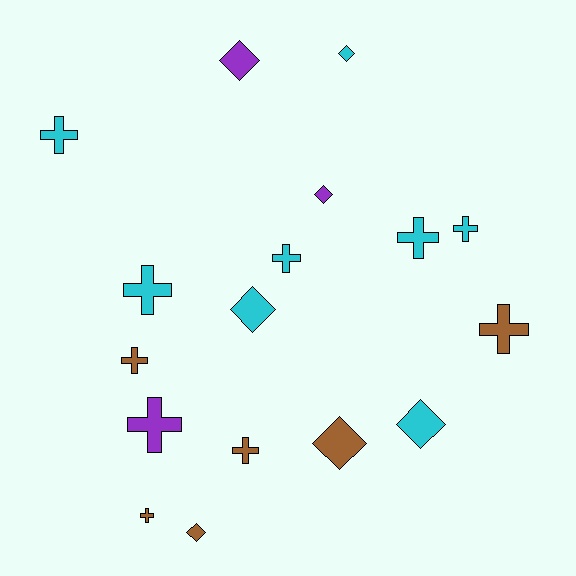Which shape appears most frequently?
Cross, with 10 objects.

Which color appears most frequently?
Cyan, with 8 objects.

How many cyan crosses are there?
There are 5 cyan crosses.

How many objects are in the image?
There are 17 objects.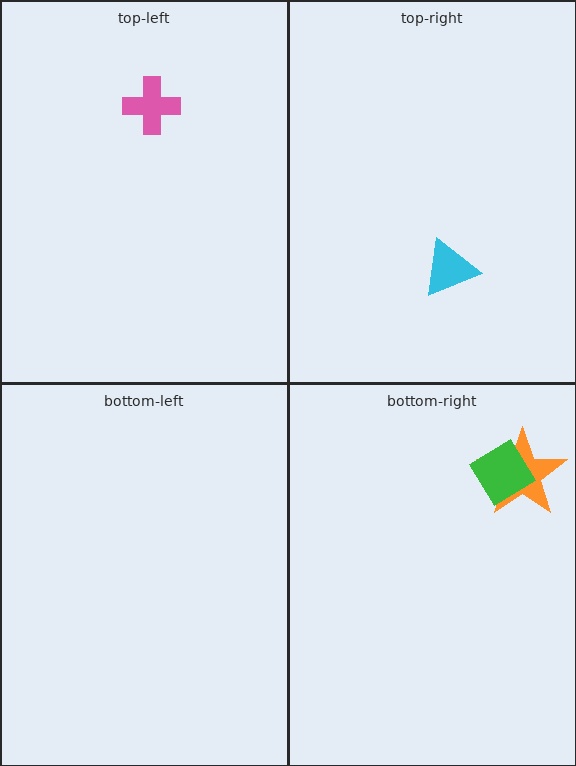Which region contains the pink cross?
The top-left region.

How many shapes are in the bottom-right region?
2.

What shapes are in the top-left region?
The pink cross.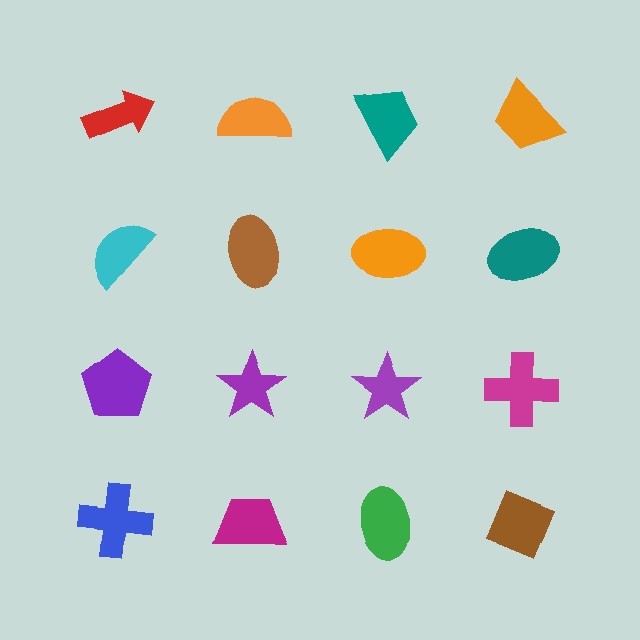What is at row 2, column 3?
An orange ellipse.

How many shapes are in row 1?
4 shapes.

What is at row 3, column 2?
A purple star.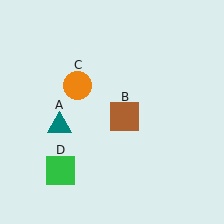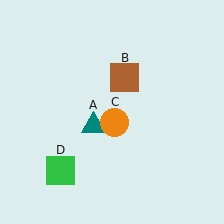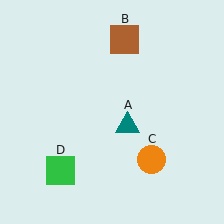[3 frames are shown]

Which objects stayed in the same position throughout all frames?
Green square (object D) remained stationary.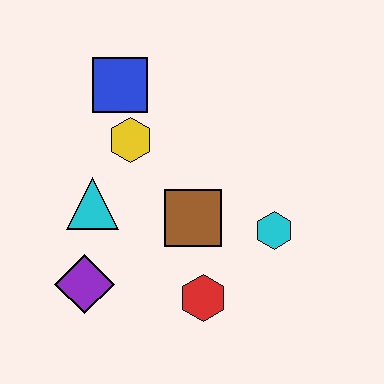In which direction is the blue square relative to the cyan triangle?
The blue square is above the cyan triangle.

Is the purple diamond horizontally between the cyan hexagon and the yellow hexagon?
No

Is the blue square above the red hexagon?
Yes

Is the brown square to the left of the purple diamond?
No